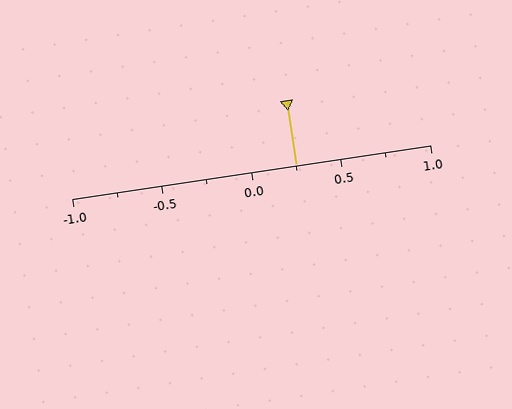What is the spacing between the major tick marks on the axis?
The major ticks are spaced 0.5 apart.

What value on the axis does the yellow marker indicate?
The marker indicates approximately 0.25.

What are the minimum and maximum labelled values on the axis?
The axis runs from -1.0 to 1.0.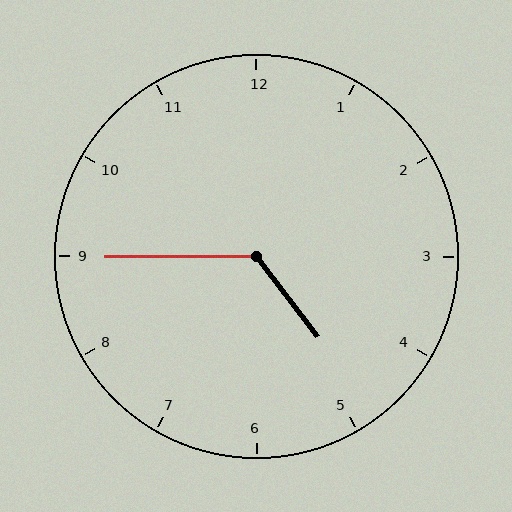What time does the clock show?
4:45.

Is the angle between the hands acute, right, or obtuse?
It is obtuse.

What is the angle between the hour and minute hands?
Approximately 128 degrees.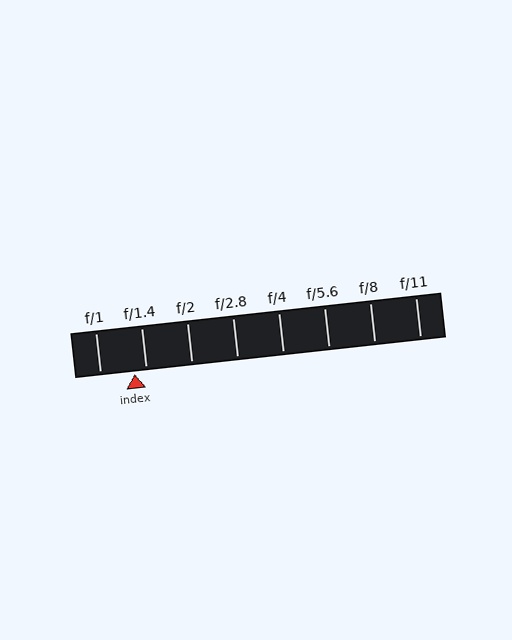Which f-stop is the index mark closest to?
The index mark is closest to f/1.4.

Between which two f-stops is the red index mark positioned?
The index mark is between f/1 and f/1.4.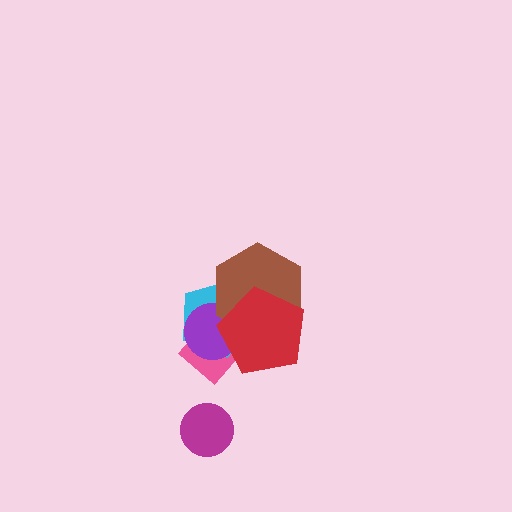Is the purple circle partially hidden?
Yes, it is partially covered by another shape.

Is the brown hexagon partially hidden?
Yes, it is partially covered by another shape.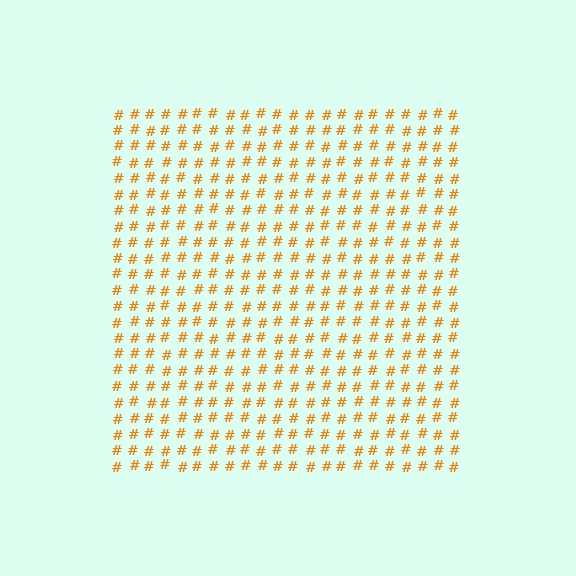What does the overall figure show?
The overall figure shows a square.